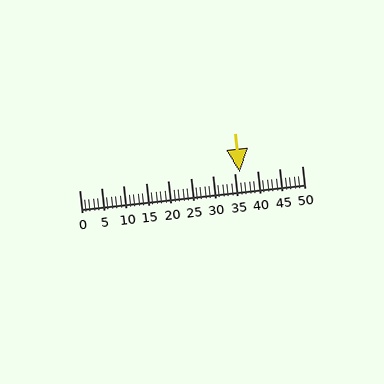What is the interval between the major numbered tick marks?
The major tick marks are spaced 5 units apart.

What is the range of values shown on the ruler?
The ruler shows values from 0 to 50.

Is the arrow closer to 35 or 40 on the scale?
The arrow is closer to 35.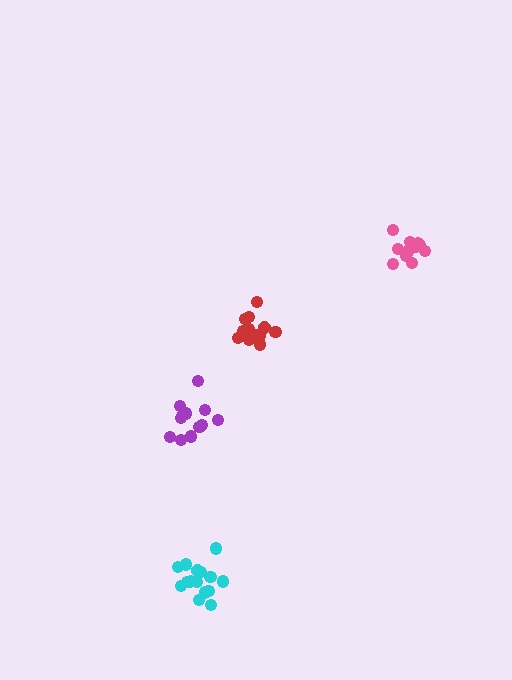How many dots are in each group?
Group 1: 17 dots, Group 2: 12 dots, Group 3: 12 dots, Group 4: 13 dots (54 total).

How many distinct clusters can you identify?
There are 4 distinct clusters.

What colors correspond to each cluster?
The clusters are colored: cyan, purple, red, pink.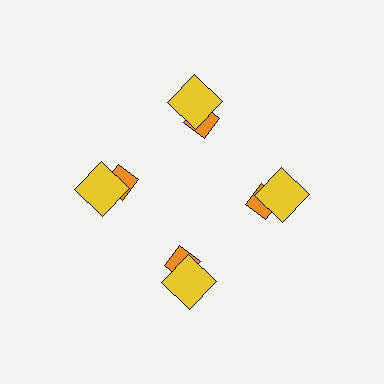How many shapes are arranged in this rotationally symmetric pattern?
There are 8 shapes, arranged in 4 groups of 2.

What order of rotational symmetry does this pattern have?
This pattern has 4-fold rotational symmetry.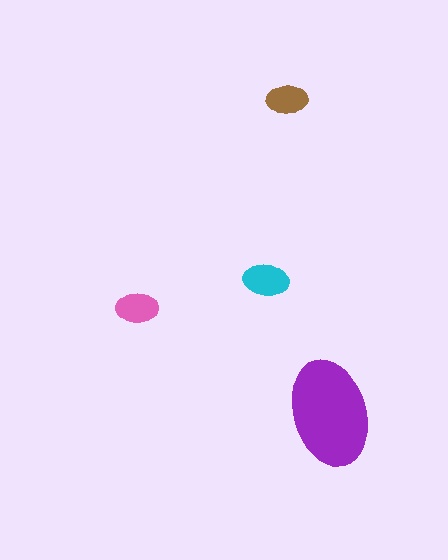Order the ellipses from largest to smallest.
the purple one, the cyan one, the pink one, the brown one.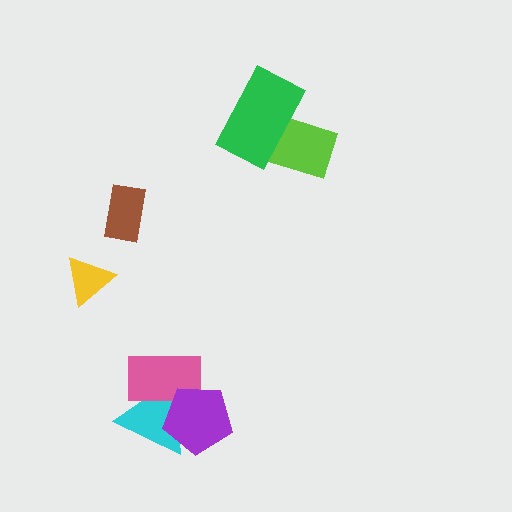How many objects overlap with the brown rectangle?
0 objects overlap with the brown rectangle.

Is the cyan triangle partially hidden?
Yes, it is partially covered by another shape.